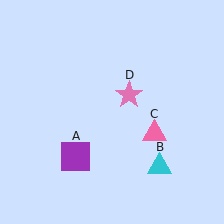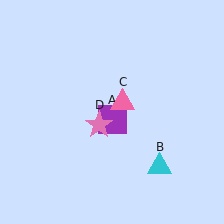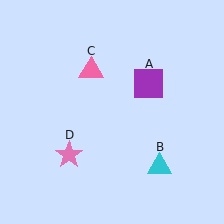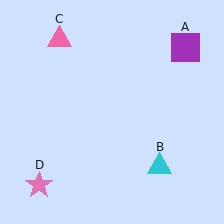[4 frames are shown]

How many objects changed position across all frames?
3 objects changed position: purple square (object A), pink triangle (object C), pink star (object D).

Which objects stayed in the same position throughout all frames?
Cyan triangle (object B) remained stationary.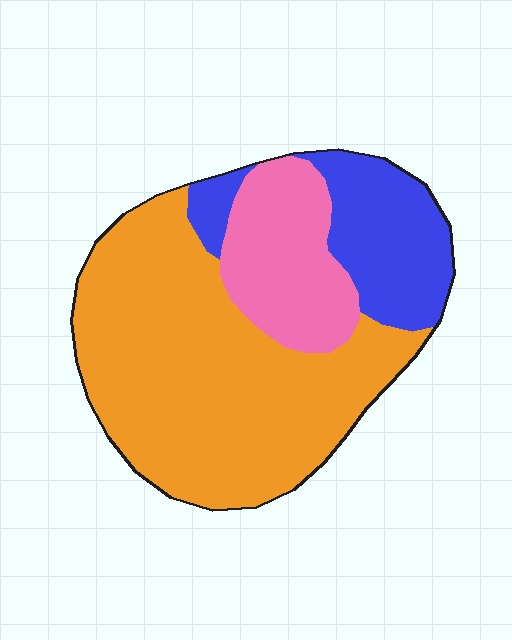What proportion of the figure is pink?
Pink takes up about one fifth (1/5) of the figure.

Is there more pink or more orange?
Orange.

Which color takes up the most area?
Orange, at roughly 60%.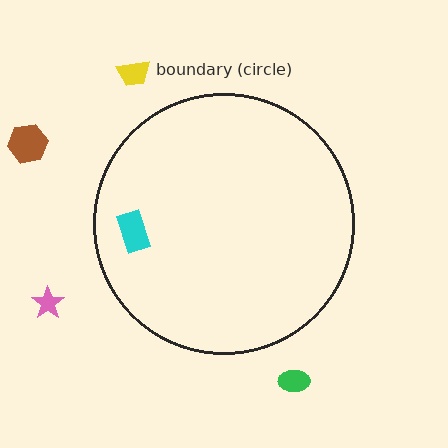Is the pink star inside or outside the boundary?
Outside.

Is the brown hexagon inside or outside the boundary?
Outside.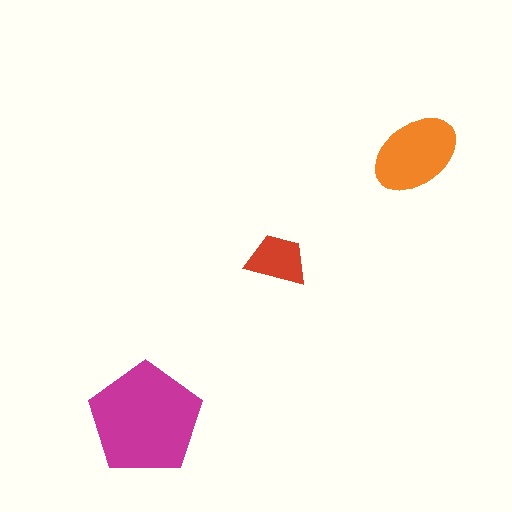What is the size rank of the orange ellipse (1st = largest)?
2nd.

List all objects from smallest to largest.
The red trapezoid, the orange ellipse, the magenta pentagon.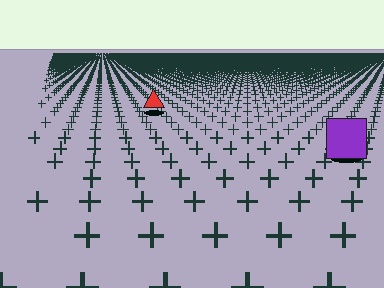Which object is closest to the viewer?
The purple square is closest. The texture marks near it are larger and more spread out.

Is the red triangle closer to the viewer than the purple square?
No. The purple square is closer — you can tell from the texture gradient: the ground texture is coarser near it.